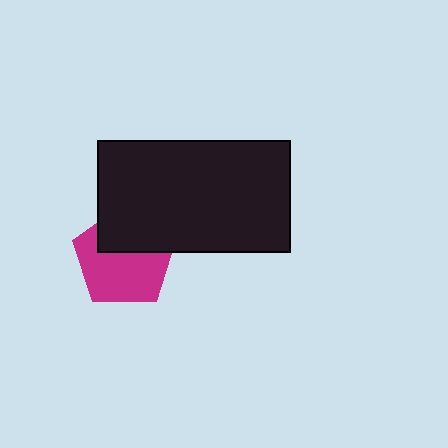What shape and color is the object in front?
The object in front is a black rectangle.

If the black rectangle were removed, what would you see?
You would see the complete magenta pentagon.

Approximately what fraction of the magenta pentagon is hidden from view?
Roughly 38% of the magenta pentagon is hidden behind the black rectangle.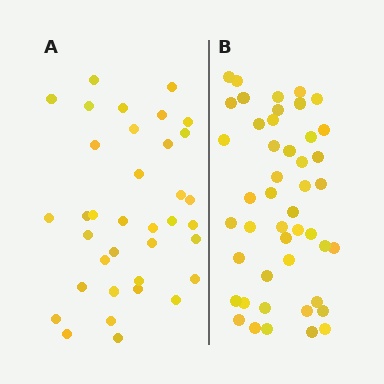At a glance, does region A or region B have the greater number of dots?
Region B (the right region) has more dots.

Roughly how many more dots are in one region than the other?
Region B has roughly 10 or so more dots than region A.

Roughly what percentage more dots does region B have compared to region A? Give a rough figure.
About 30% more.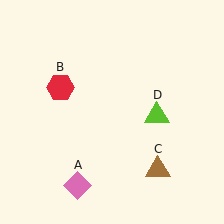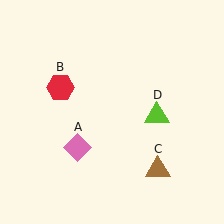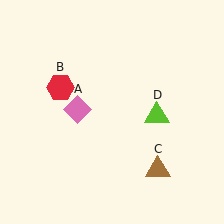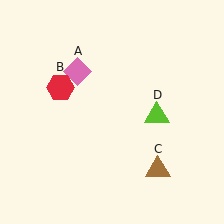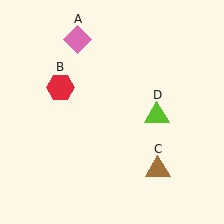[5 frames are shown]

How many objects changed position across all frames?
1 object changed position: pink diamond (object A).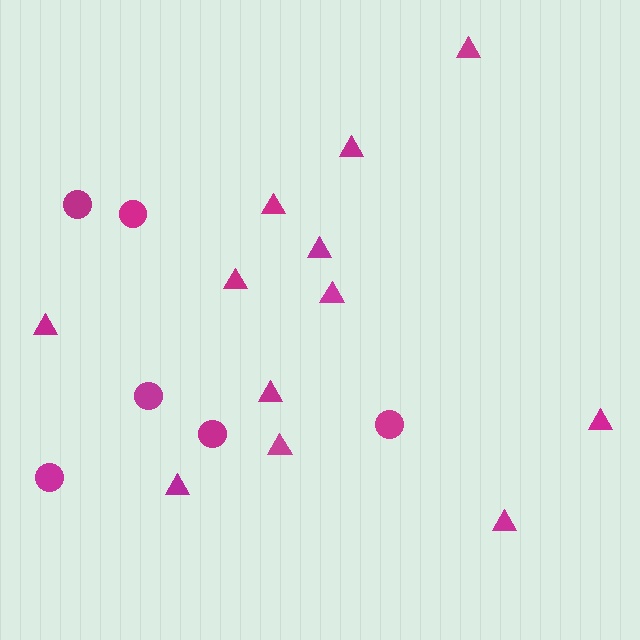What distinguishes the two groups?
There are 2 groups: one group of circles (6) and one group of triangles (12).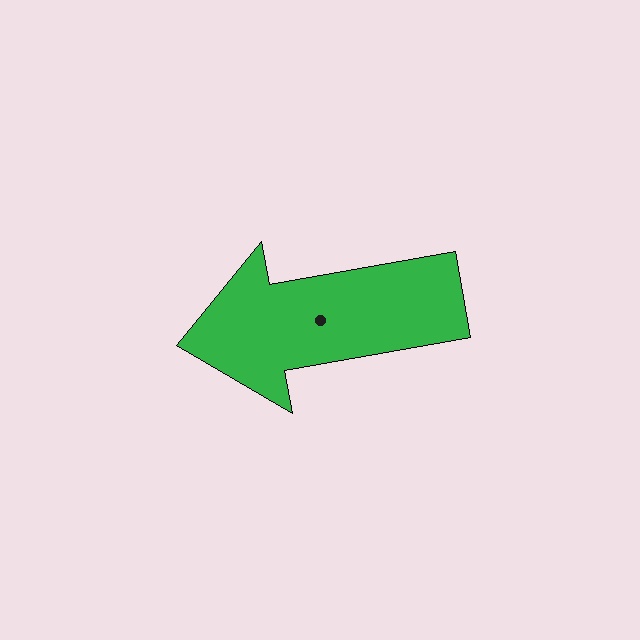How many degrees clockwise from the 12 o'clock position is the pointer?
Approximately 260 degrees.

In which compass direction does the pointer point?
West.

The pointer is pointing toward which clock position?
Roughly 9 o'clock.